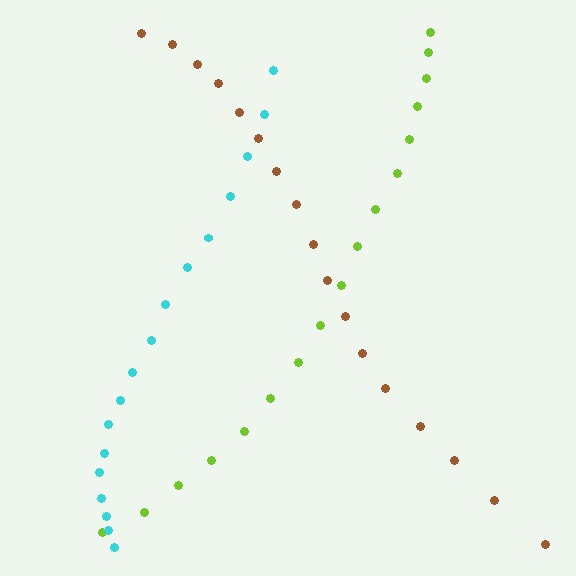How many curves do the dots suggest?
There are 3 distinct paths.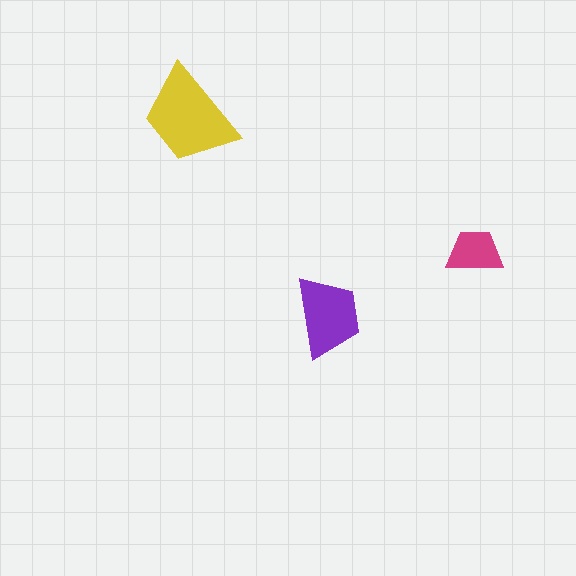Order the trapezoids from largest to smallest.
the yellow one, the purple one, the magenta one.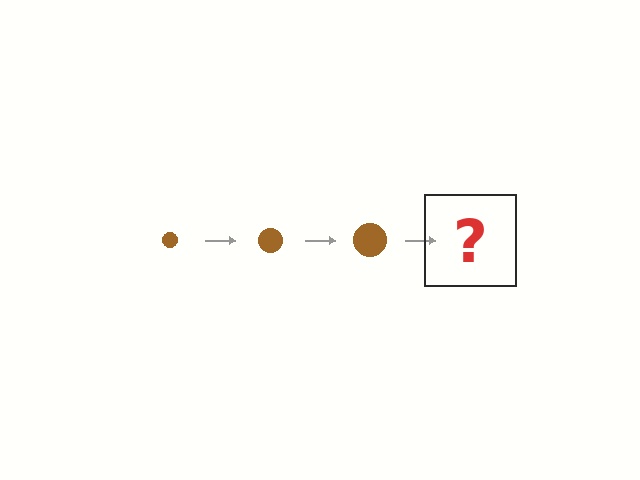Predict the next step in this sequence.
The next step is a brown circle, larger than the previous one.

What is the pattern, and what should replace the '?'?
The pattern is that the circle gets progressively larger each step. The '?' should be a brown circle, larger than the previous one.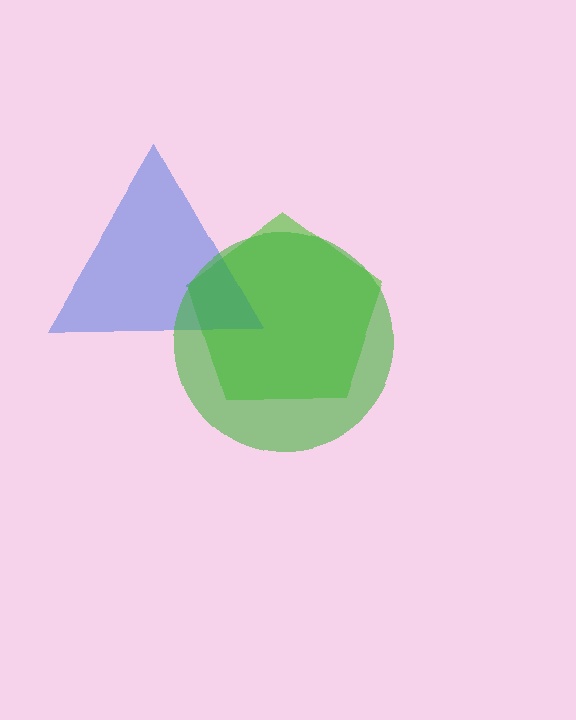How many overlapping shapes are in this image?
There are 3 overlapping shapes in the image.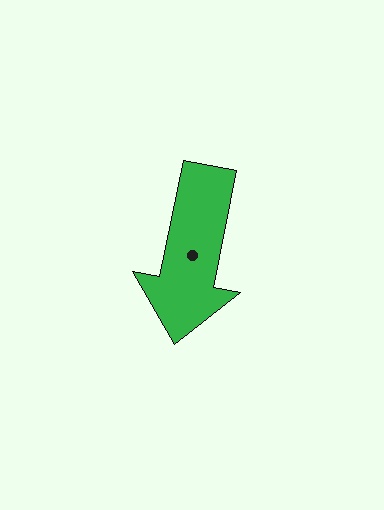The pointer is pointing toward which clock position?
Roughly 6 o'clock.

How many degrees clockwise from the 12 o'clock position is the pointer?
Approximately 191 degrees.